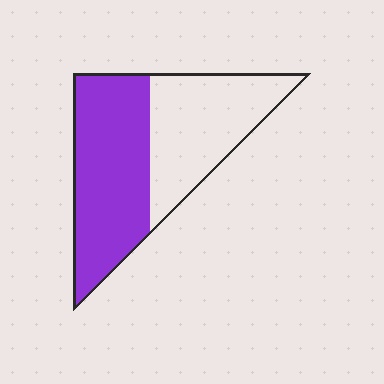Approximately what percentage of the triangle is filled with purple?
Approximately 55%.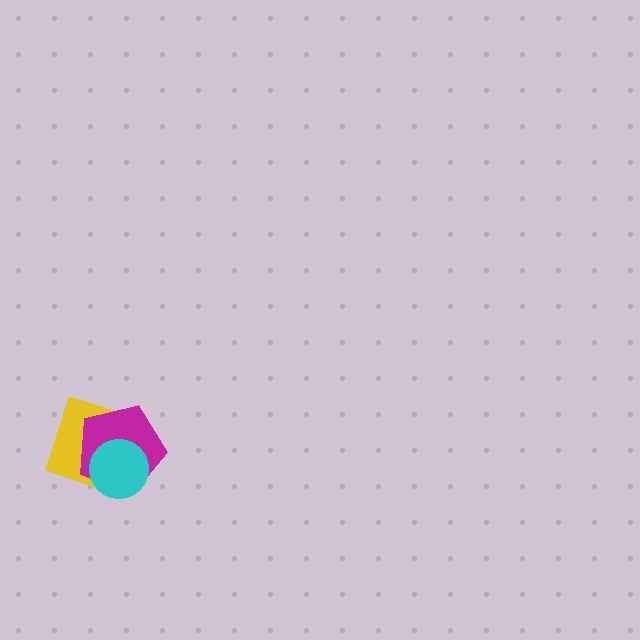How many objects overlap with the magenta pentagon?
2 objects overlap with the magenta pentagon.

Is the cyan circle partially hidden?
No, no other shape covers it.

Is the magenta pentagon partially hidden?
Yes, it is partially covered by another shape.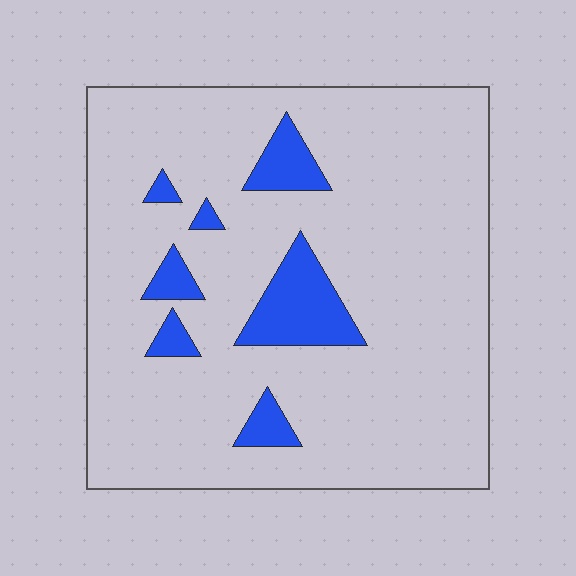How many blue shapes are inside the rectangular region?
7.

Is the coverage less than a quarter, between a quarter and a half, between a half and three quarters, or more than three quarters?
Less than a quarter.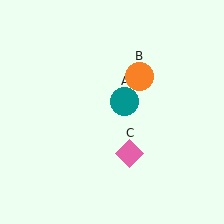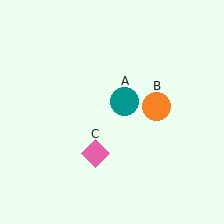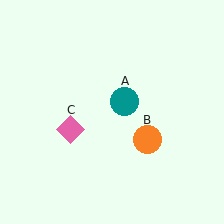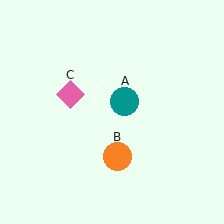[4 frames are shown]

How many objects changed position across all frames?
2 objects changed position: orange circle (object B), pink diamond (object C).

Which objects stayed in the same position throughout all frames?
Teal circle (object A) remained stationary.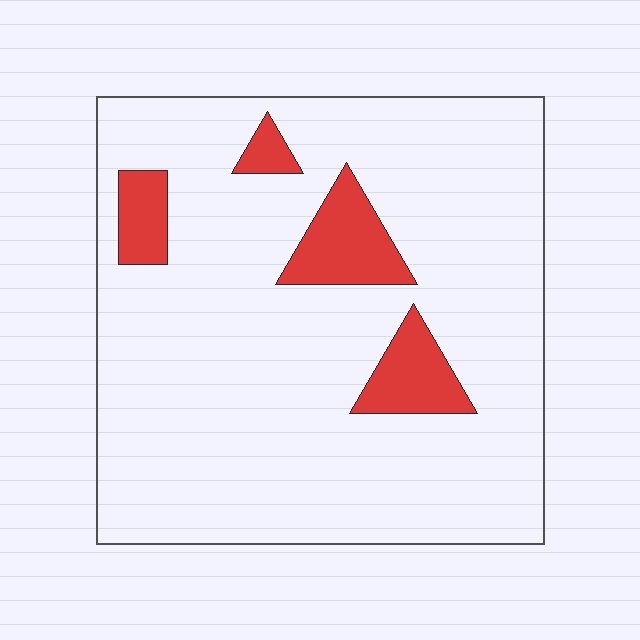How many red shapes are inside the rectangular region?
4.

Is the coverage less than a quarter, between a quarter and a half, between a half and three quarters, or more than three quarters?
Less than a quarter.